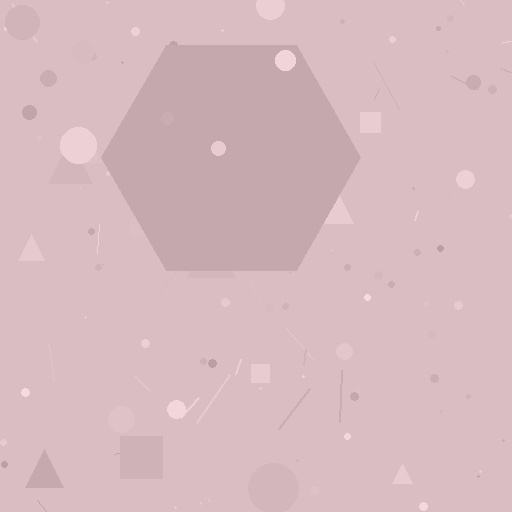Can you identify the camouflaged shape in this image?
The camouflaged shape is a hexagon.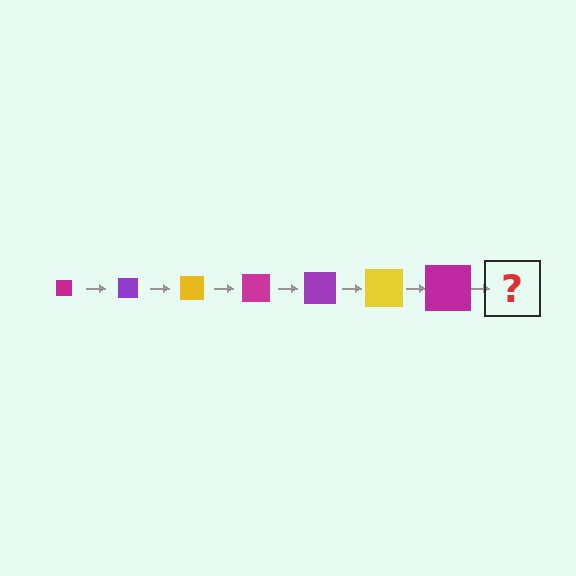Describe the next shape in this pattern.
It should be a purple square, larger than the previous one.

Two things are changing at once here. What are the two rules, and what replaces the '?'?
The two rules are that the square grows larger each step and the color cycles through magenta, purple, and yellow. The '?' should be a purple square, larger than the previous one.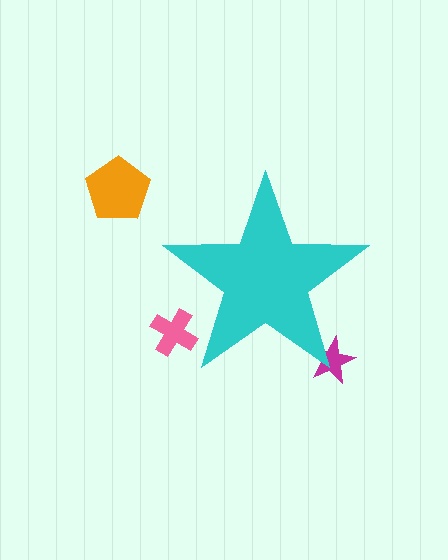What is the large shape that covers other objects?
A cyan star.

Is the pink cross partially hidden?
Yes, the pink cross is partially hidden behind the cyan star.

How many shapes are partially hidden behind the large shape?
2 shapes are partially hidden.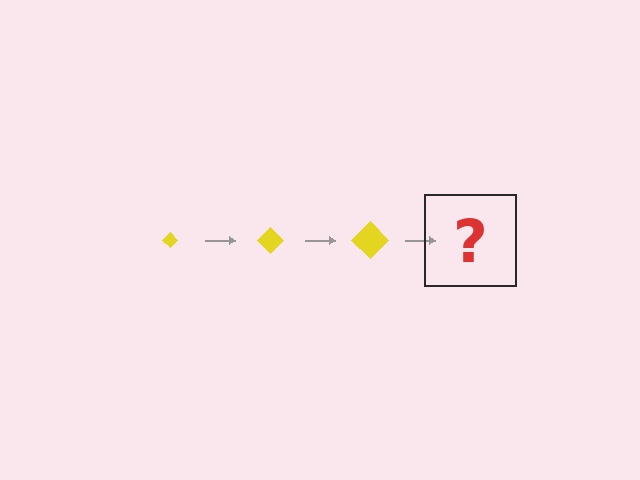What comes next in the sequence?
The next element should be a yellow diamond, larger than the previous one.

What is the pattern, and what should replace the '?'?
The pattern is that the diamond gets progressively larger each step. The '?' should be a yellow diamond, larger than the previous one.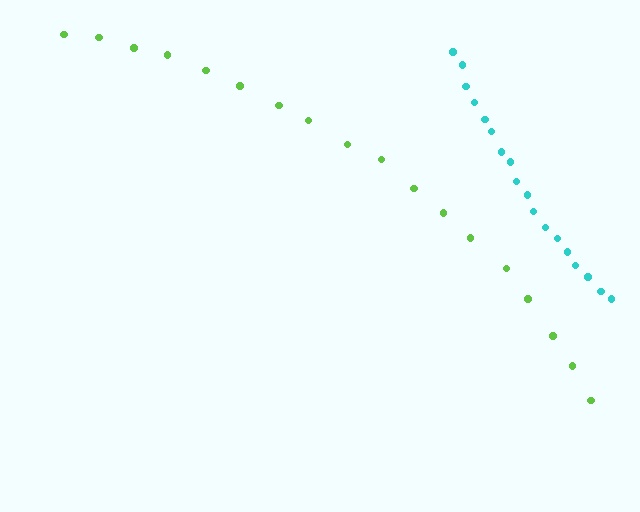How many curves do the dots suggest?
There are 2 distinct paths.